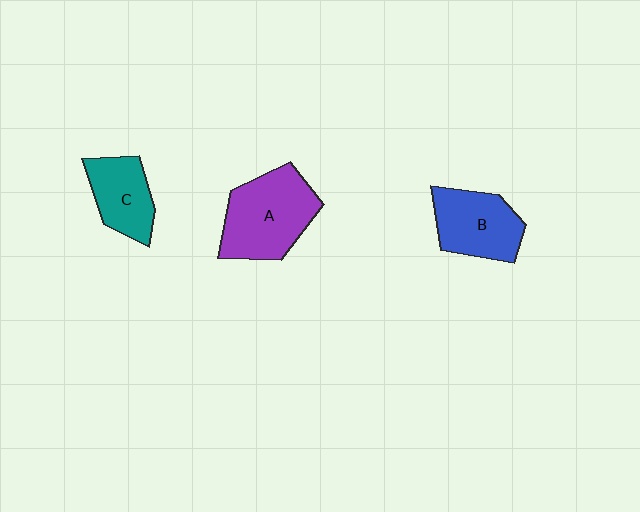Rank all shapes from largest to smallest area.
From largest to smallest: A (purple), B (blue), C (teal).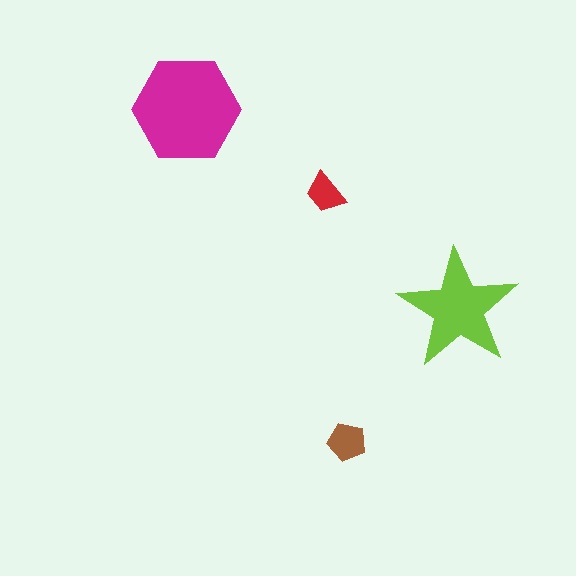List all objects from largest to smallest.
The magenta hexagon, the lime star, the brown pentagon, the red trapezoid.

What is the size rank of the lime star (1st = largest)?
2nd.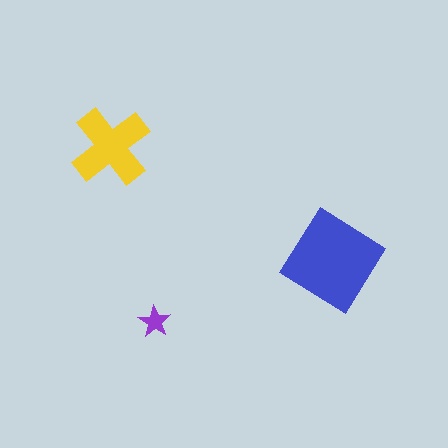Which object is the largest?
The blue diamond.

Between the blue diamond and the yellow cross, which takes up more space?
The blue diamond.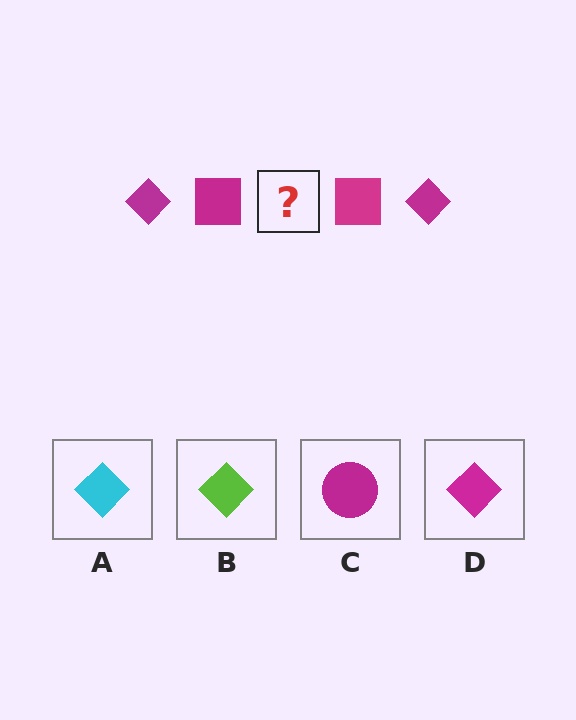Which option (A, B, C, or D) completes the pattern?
D.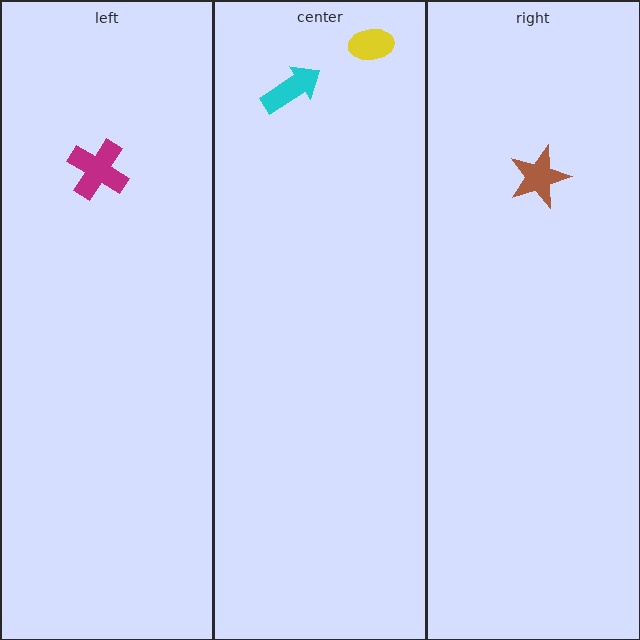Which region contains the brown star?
The right region.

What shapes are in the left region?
The magenta cross.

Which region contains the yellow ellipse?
The center region.